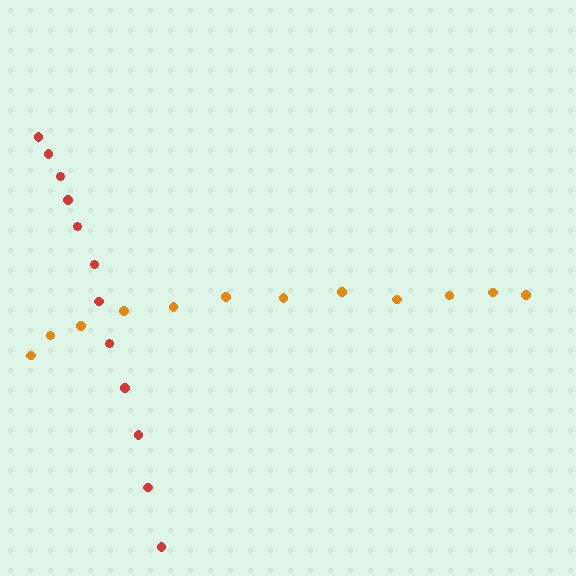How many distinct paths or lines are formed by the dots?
There are 2 distinct paths.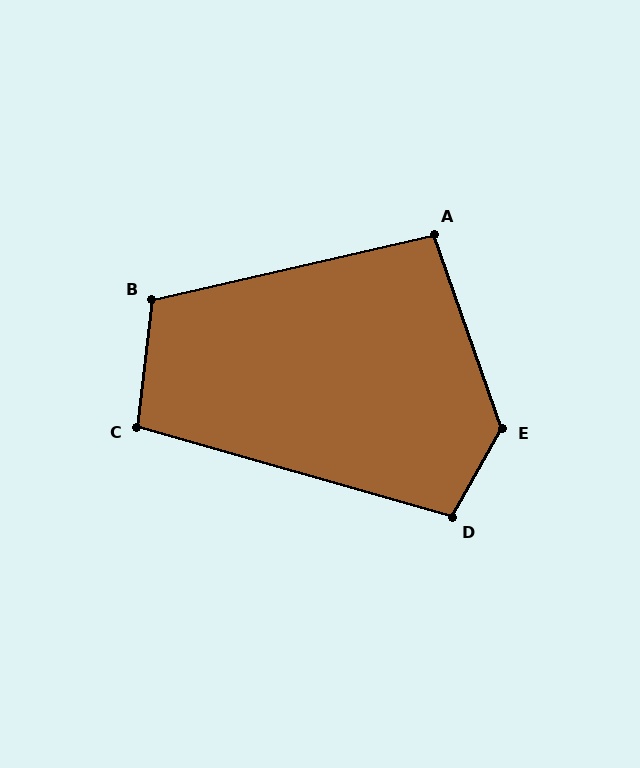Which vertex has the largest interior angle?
E, at approximately 131 degrees.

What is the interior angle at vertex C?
Approximately 99 degrees (obtuse).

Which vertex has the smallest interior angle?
A, at approximately 96 degrees.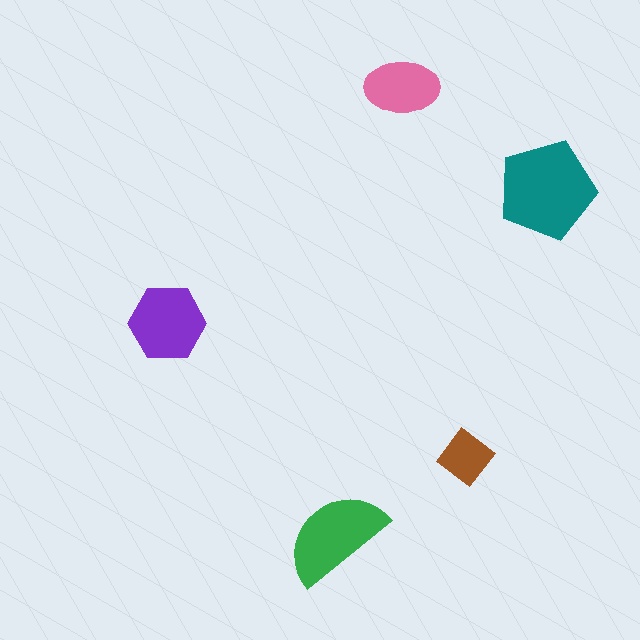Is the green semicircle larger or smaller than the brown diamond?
Larger.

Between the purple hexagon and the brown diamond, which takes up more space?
The purple hexagon.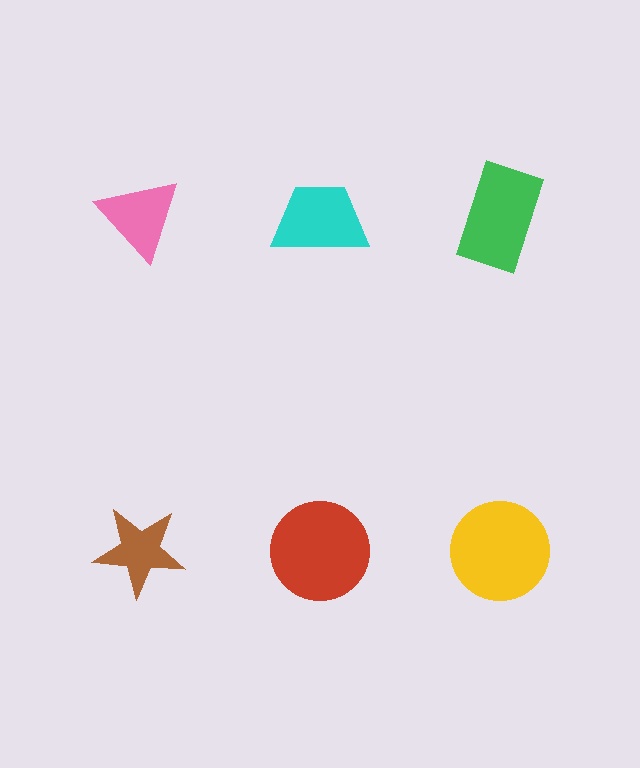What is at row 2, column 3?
A yellow circle.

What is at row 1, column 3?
A green rectangle.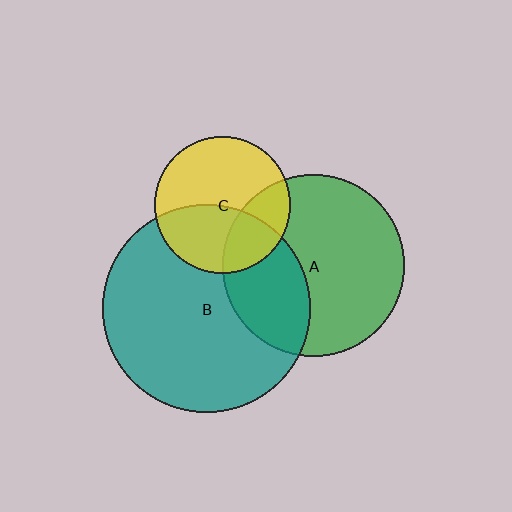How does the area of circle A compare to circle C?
Approximately 1.8 times.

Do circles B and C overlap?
Yes.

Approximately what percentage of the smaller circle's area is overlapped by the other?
Approximately 40%.